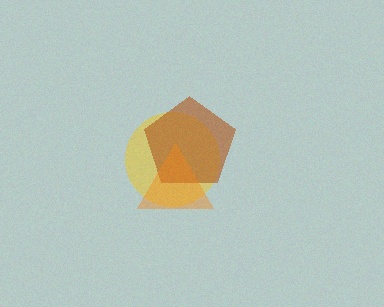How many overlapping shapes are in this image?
There are 3 overlapping shapes in the image.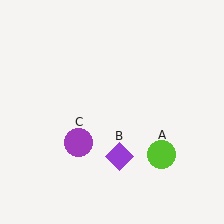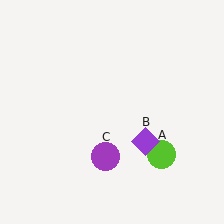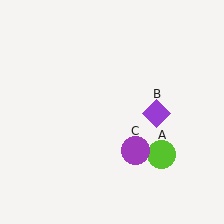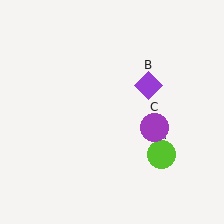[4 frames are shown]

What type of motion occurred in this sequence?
The purple diamond (object B), purple circle (object C) rotated counterclockwise around the center of the scene.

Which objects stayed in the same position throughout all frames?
Lime circle (object A) remained stationary.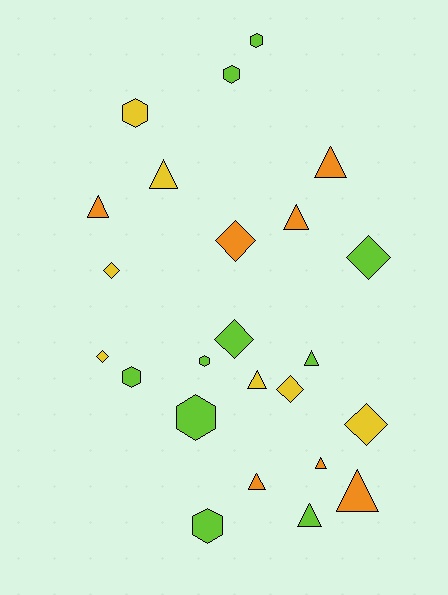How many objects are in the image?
There are 24 objects.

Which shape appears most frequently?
Triangle, with 10 objects.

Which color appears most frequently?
Lime, with 10 objects.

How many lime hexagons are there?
There are 6 lime hexagons.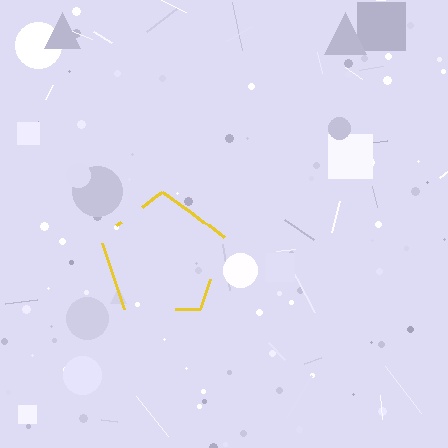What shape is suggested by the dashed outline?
The dashed outline suggests a pentagon.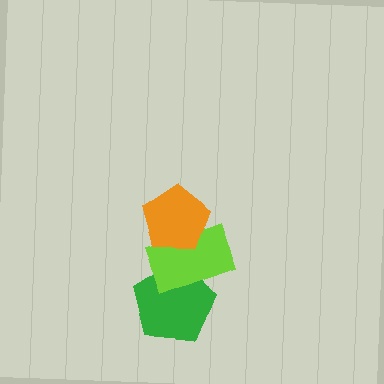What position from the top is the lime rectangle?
The lime rectangle is 2nd from the top.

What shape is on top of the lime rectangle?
The orange pentagon is on top of the lime rectangle.